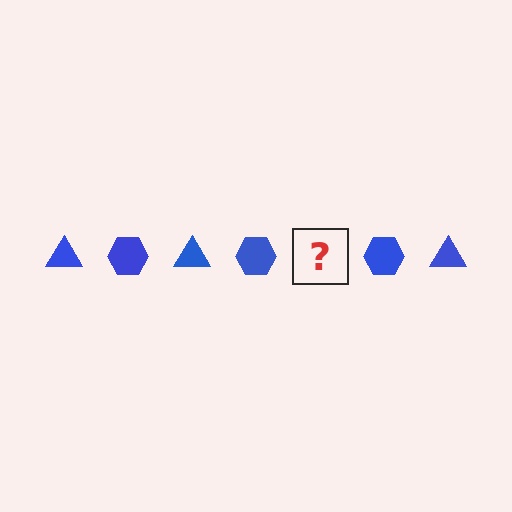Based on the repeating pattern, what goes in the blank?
The blank should be a blue triangle.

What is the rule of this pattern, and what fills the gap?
The rule is that the pattern cycles through triangle, hexagon shapes in blue. The gap should be filled with a blue triangle.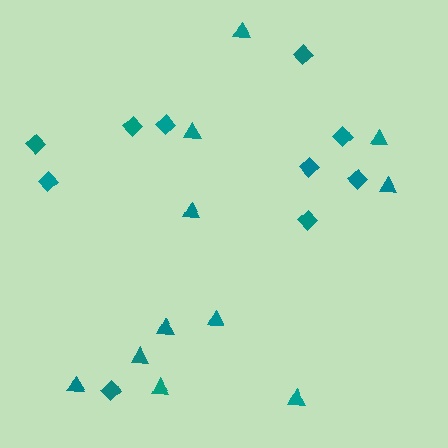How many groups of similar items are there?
There are 2 groups: one group of diamonds (10) and one group of triangles (11).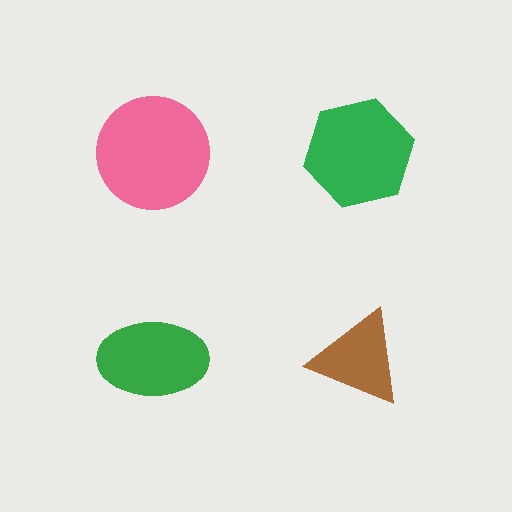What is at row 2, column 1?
A green ellipse.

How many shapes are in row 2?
2 shapes.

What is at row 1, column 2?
A green hexagon.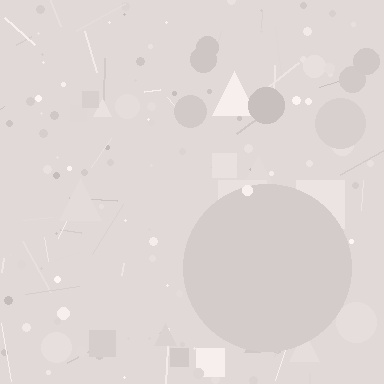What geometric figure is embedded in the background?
A circle is embedded in the background.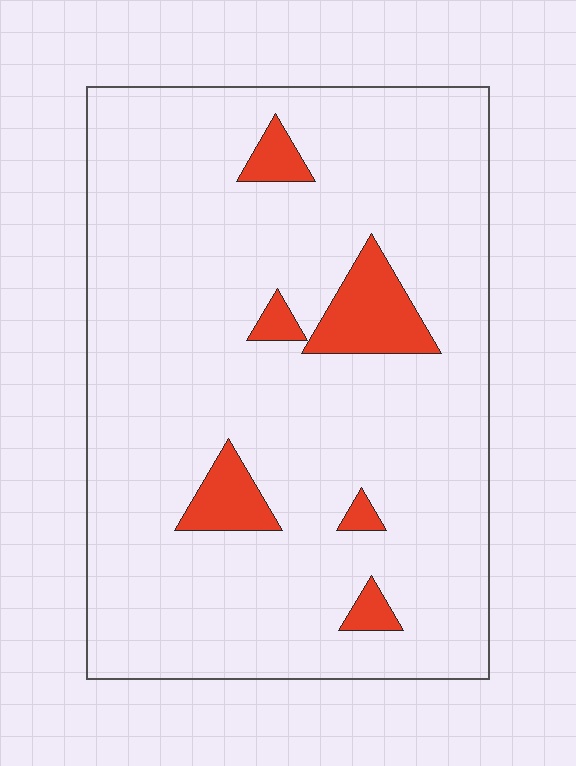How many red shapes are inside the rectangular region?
6.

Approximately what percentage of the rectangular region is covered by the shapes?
Approximately 10%.